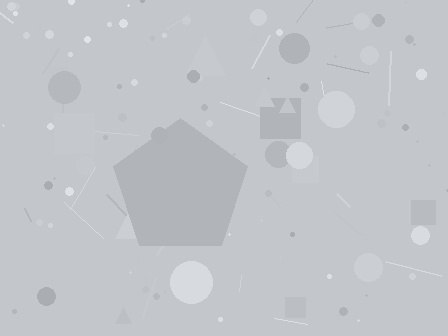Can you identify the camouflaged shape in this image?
The camouflaged shape is a pentagon.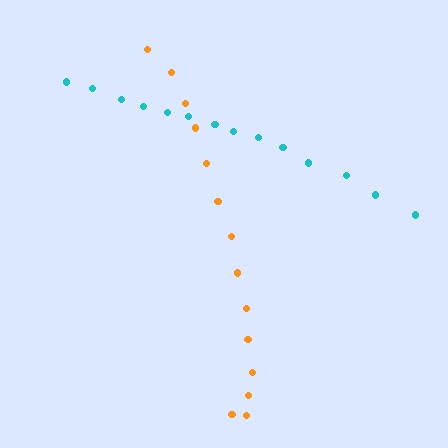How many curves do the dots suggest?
There are 2 distinct paths.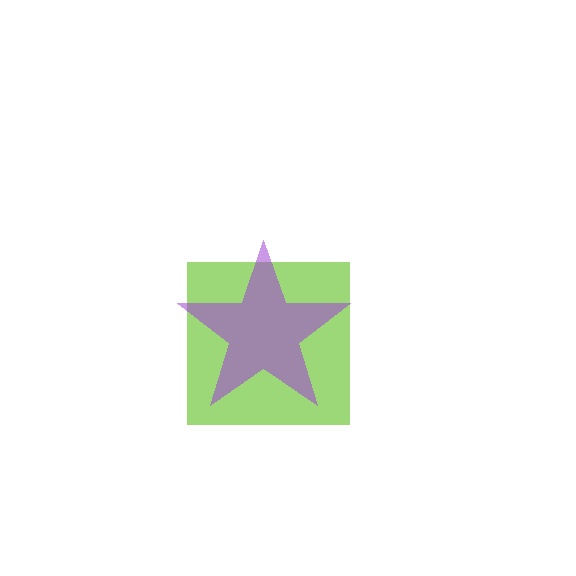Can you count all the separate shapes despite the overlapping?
Yes, there are 2 separate shapes.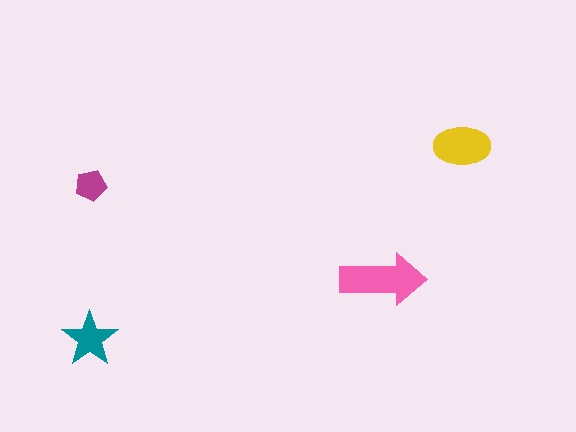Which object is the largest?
The pink arrow.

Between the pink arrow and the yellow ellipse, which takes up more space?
The pink arrow.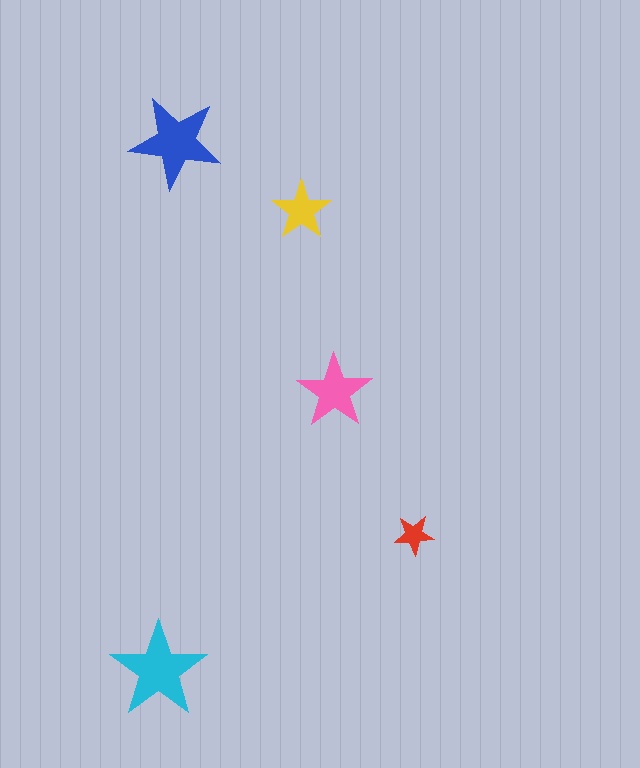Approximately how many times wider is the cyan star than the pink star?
About 1.5 times wider.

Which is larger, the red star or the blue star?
The blue one.